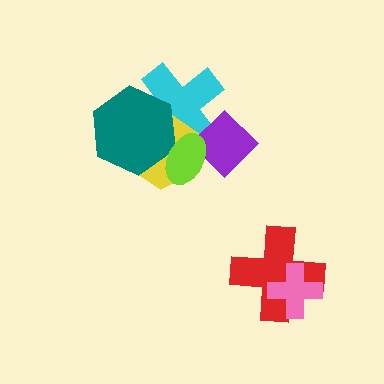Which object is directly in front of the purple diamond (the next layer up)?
The yellow hexagon is directly in front of the purple diamond.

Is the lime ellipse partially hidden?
No, no other shape covers it.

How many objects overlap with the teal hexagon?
3 objects overlap with the teal hexagon.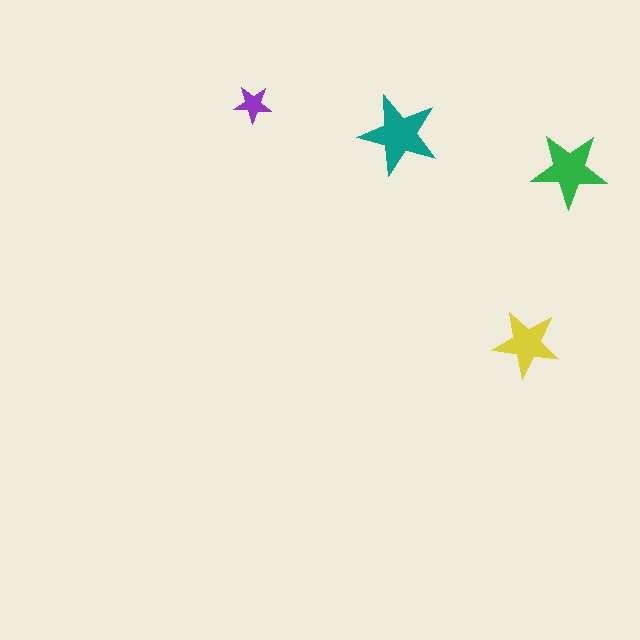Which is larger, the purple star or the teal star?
The teal one.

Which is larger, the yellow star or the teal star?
The teal one.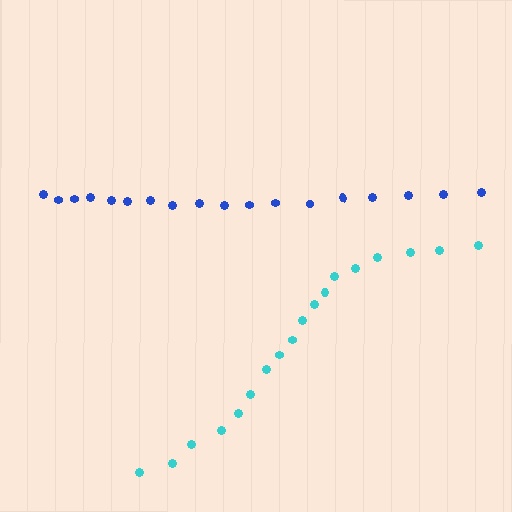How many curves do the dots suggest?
There are 2 distinct paths.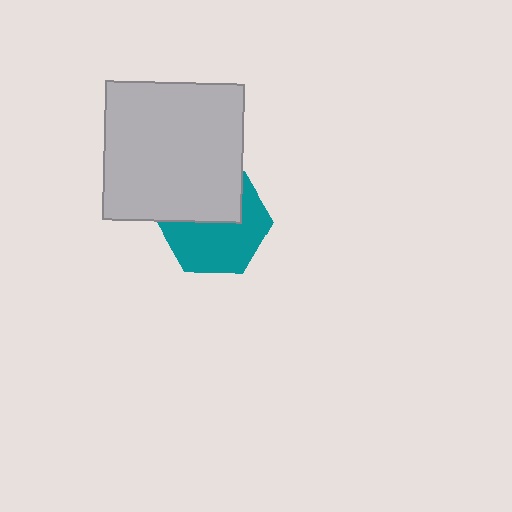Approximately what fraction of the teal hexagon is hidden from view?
Roughly 42% of the teal hexagon is hidden behind the light gray square.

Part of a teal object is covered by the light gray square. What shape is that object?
It is a hexagon.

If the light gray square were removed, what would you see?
You would see the complete teal hexagon.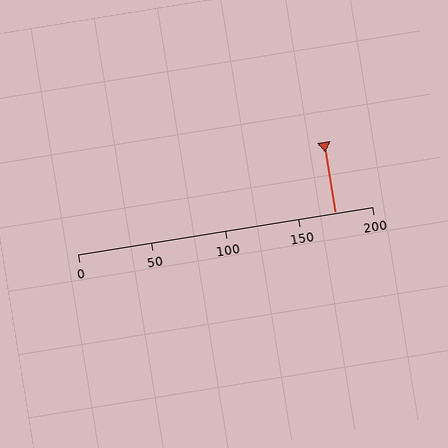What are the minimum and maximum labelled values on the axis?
The axis runs from 0 to 200.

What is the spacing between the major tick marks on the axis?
The major ticks are spaced 50 apart.